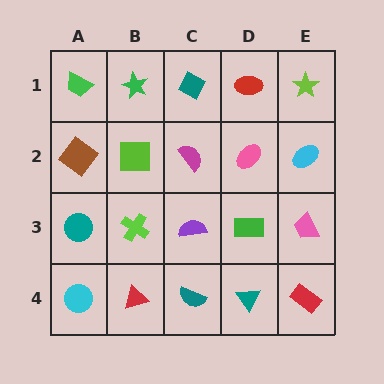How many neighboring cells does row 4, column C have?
3.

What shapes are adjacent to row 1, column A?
A brown diamond (row 2, column A), a green star (row 1, column B).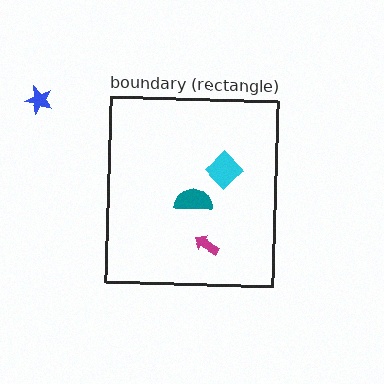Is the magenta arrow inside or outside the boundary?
Inside.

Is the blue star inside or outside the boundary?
Outside.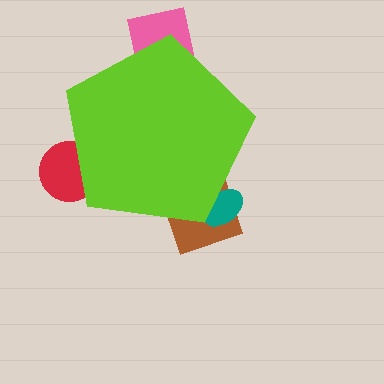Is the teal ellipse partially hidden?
Yes, the teal ellipse is partially hidden behind the lime pentagon.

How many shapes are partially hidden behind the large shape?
4 shapes are partially hidden.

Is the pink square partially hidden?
Yes, the pink square is partially hidden behind the lime pentagon.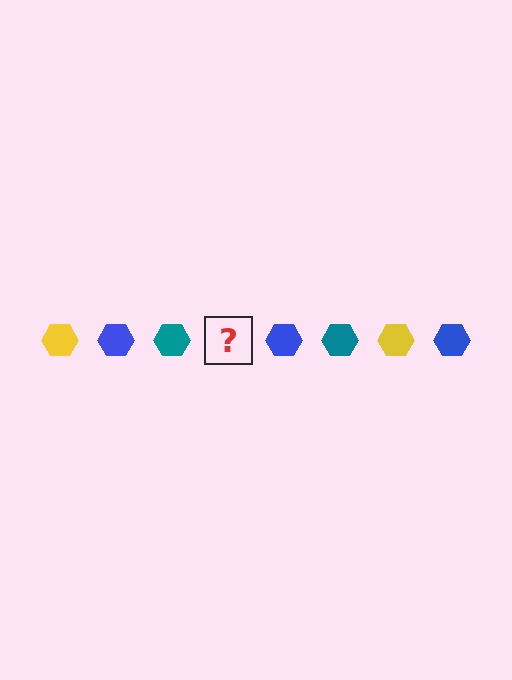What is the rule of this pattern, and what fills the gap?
The rule is that the pattern cycles through yellow, blue, teal hexagons. The gap should be filled with a yellow hexagon.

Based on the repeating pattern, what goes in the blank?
The blank should be a yellow hexagon.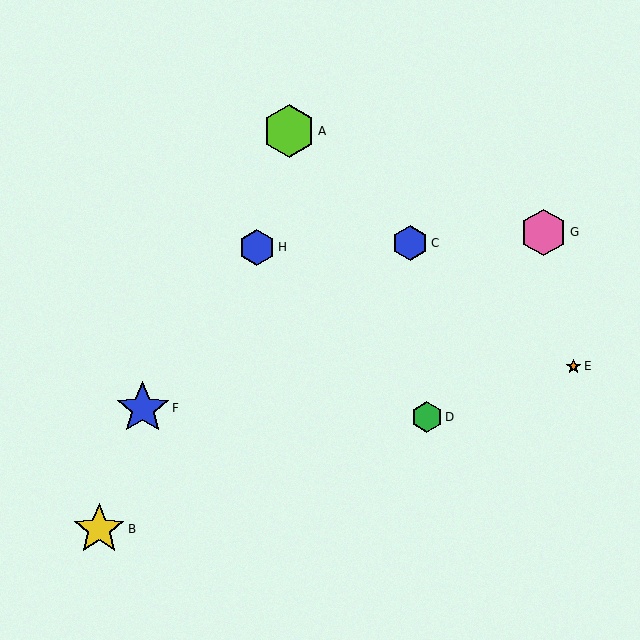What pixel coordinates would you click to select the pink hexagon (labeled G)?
Click at (543, 232) to select the pink hexagon G.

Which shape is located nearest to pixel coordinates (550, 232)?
The pink hexagon (labeled G) at (543, 232) is nearest to that location.